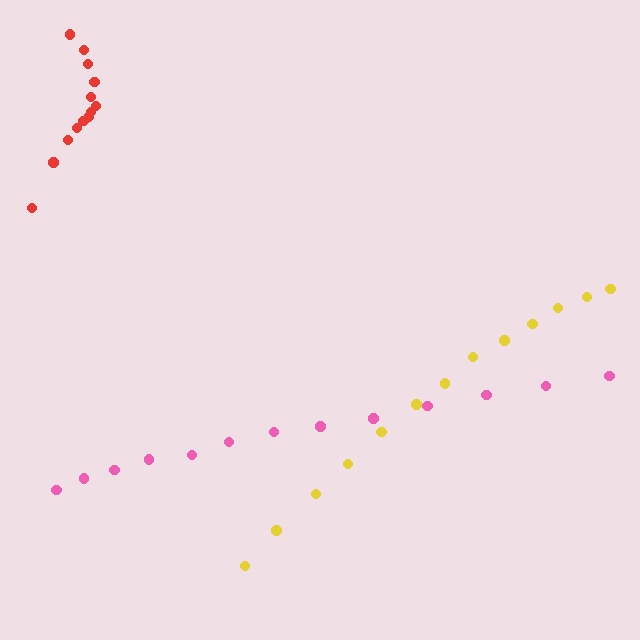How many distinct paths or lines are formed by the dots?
There are 3 distinct paths.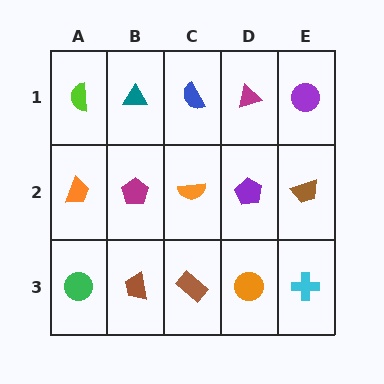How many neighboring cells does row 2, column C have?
4.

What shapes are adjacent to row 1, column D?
A purple pentagon (row 2, column D), a blue semicircle (row 1, column C), a purple circle (row 1, column E).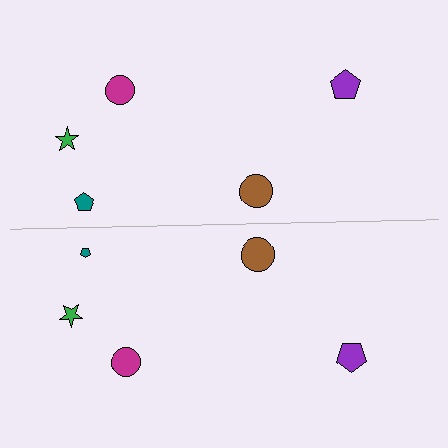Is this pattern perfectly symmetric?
No, the pattern is not perfectly symmetric. The teal pentagon on the bottom side has a different size than its mirror counterpart.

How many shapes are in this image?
There are 10 shapes in this image.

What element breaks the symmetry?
The teal pentagon on the bottom side has a different size than its mirror counterpart.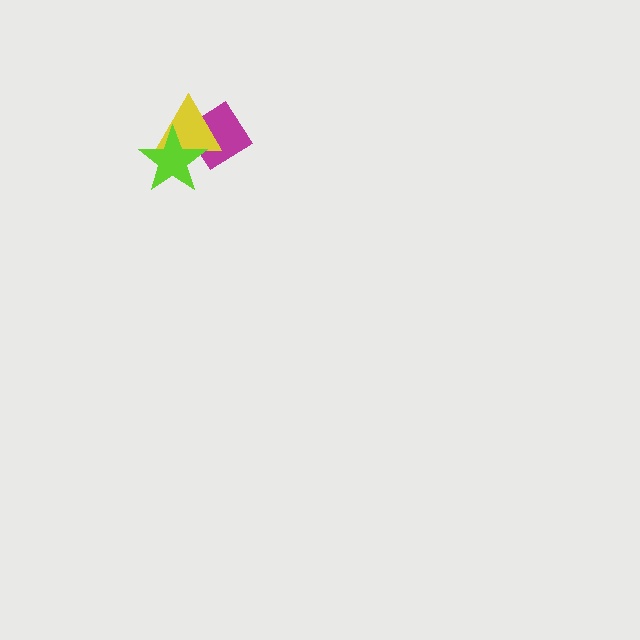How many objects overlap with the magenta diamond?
2 objects overlap with the magenta diamond.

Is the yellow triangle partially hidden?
Yes, it is partially covered by another shape.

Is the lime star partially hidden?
No, no other shape covers it.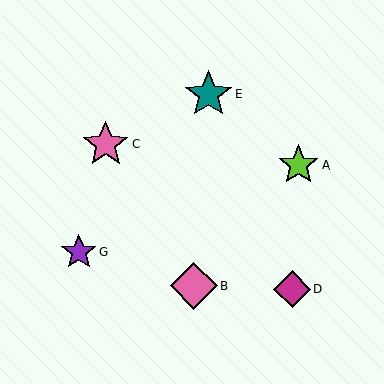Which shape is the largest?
The teal star (labeled E) is the largest.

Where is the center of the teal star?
The center of the teal star is at (209, 95).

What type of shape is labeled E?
Shape E is a teal star.